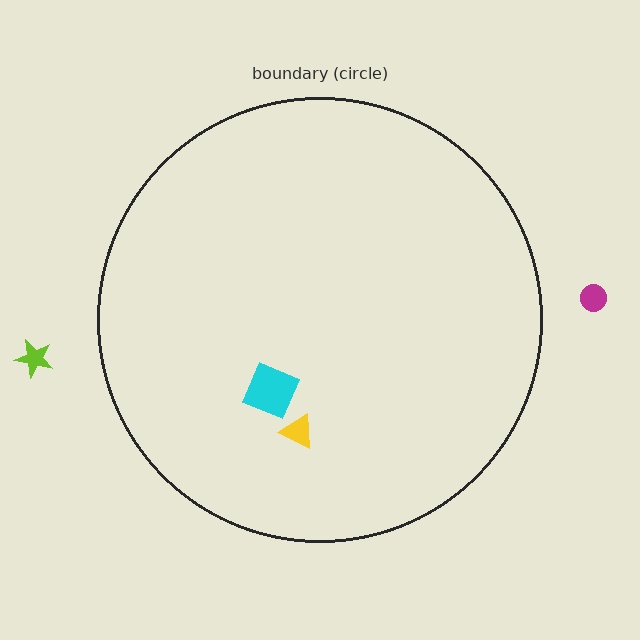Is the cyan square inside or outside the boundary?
Inside.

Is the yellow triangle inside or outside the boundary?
Inside.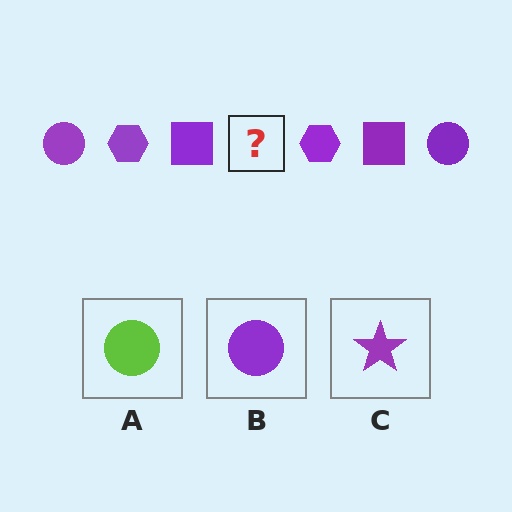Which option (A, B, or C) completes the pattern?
B.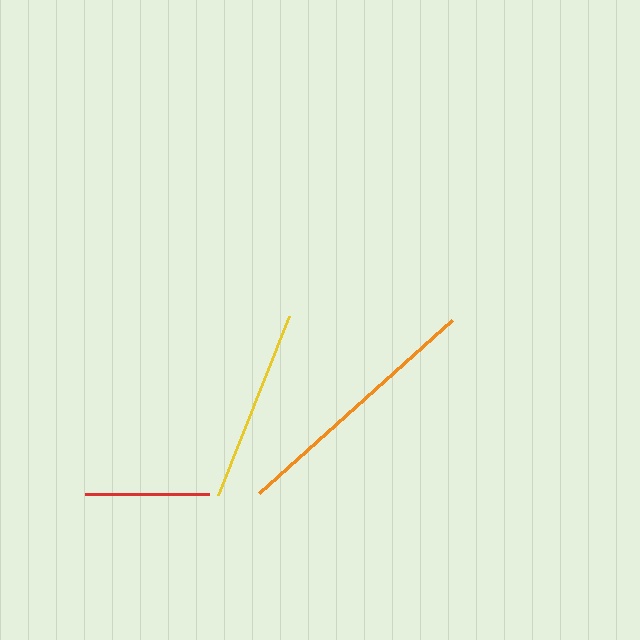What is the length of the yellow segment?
The yellow segment is approximately 193 pixels long.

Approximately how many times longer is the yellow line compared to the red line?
The yellow line is approximately 1.6 times the length of the red line.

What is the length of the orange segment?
The orange segment is approximately 259 pixels long.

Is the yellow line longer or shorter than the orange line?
The orange line is longer than the yellow line.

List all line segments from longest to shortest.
From longest to shortest: orange, yellow, red.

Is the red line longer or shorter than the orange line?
The orange line is longer than the red line.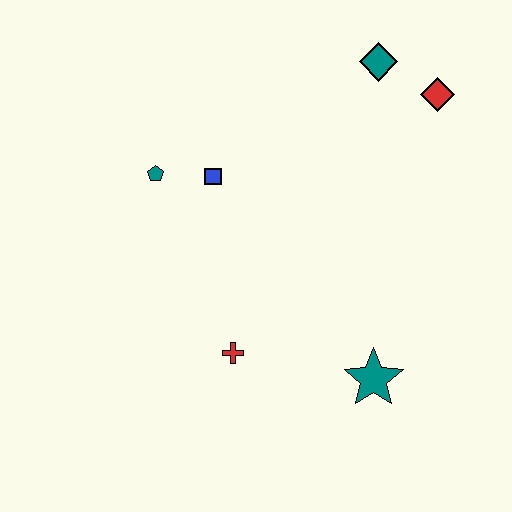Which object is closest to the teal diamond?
The red diamond is closest to the teal diamond.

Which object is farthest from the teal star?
The teal diamond is farthest from the teal star.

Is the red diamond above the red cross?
Yes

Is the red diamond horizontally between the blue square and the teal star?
No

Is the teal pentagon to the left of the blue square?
Yes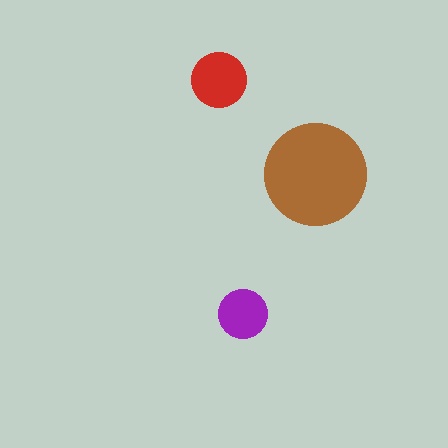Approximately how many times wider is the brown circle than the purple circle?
About 2 times wider.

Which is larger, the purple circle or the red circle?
The red one.